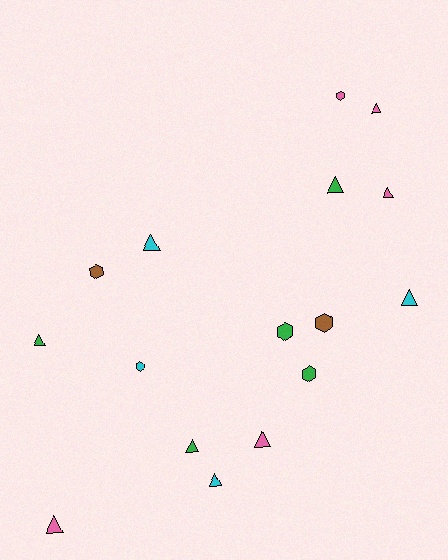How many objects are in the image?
There are 16 objects.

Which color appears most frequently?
Green, with 5 objects.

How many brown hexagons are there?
There are 2 brown hexagons.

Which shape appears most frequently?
Triangle, with 10 objects.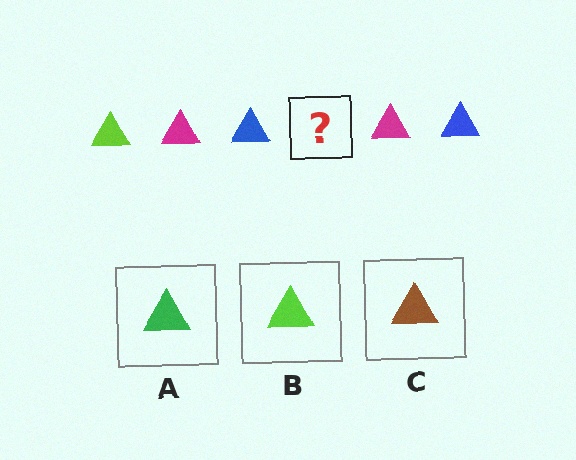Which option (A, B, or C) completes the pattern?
B.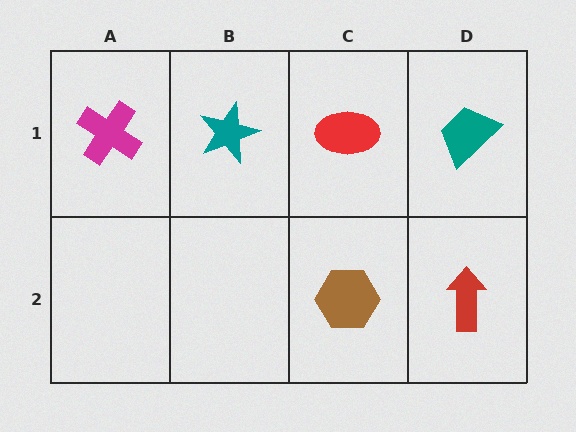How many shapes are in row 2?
2 shapes.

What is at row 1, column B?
A teal star.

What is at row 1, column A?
A magenta cross.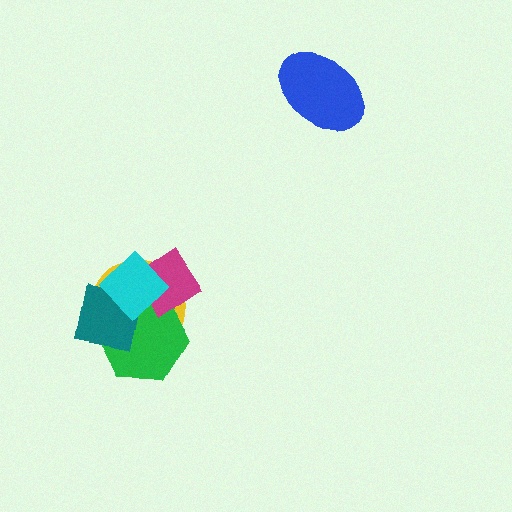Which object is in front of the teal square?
The cyan diamond is in front of the teal square.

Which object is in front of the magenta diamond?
The cyan diamond is in front of the magenta diamond.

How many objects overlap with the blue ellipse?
0 objects overlap with the blue ellipse.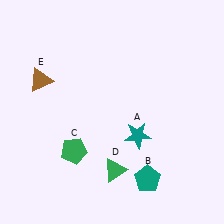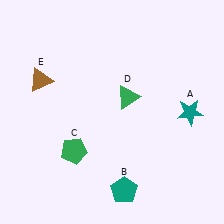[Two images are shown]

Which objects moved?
The objects that moved are: the teal star (A), the teal pentagon (B), the green triangle (D).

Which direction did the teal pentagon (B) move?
The teal pentagon (B) moved left.